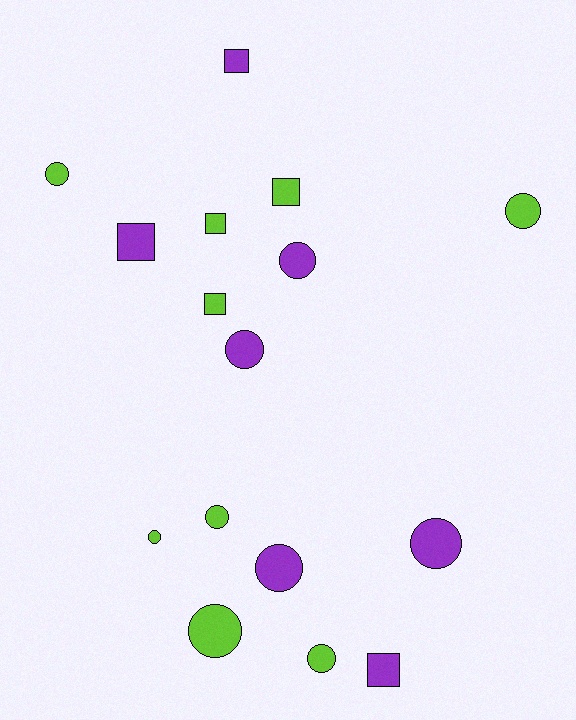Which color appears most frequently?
Lime, with 9 objects.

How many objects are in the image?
There are 16 objects.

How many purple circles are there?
There are 4 purple circles.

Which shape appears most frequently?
Circle, with 10 objects.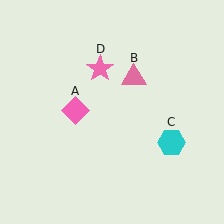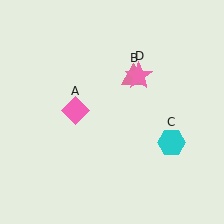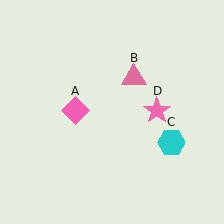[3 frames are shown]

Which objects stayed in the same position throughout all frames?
Pink diamond (object A) and pink triangle (object B) and cyan hexagon (object C) remained stationary.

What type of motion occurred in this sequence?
The pink star (object D) rotated clockwise around the center of the scene.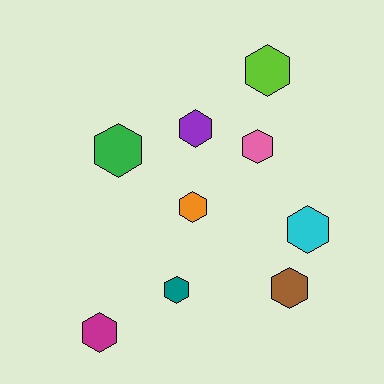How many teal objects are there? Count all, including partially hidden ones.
There is 1 teal object.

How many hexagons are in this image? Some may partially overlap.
There are 9 hexagons.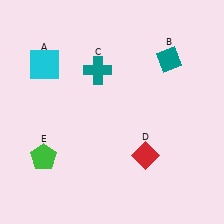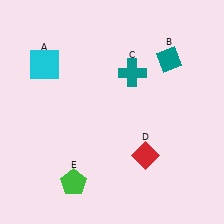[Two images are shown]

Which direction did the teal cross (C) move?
The teal cross (C) moved right.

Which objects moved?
The objects that moved are: the teal cross (C), the green pentagon (E).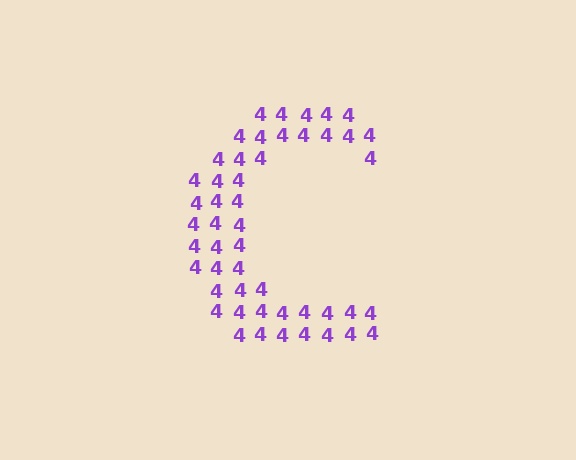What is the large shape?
The large shape is the letter C.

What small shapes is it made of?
It is made of small digit 4's.